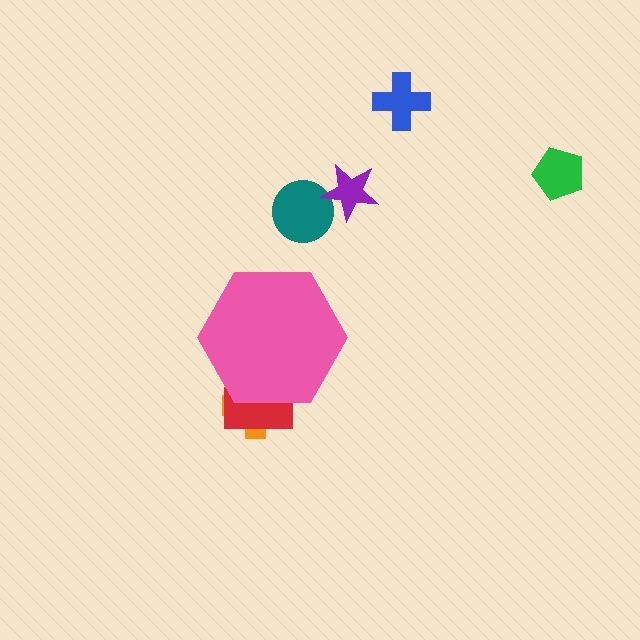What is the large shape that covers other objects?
A pink hexagon.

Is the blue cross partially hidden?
No, the blue cross is fully visible.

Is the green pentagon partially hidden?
No, the green pentagon is fully visible.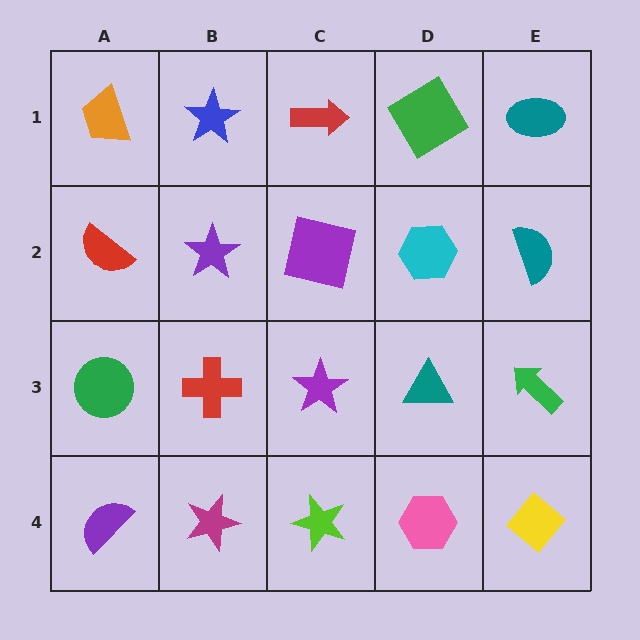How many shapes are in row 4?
5 shapes.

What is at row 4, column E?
A yellow diamond.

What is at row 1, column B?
A blue star.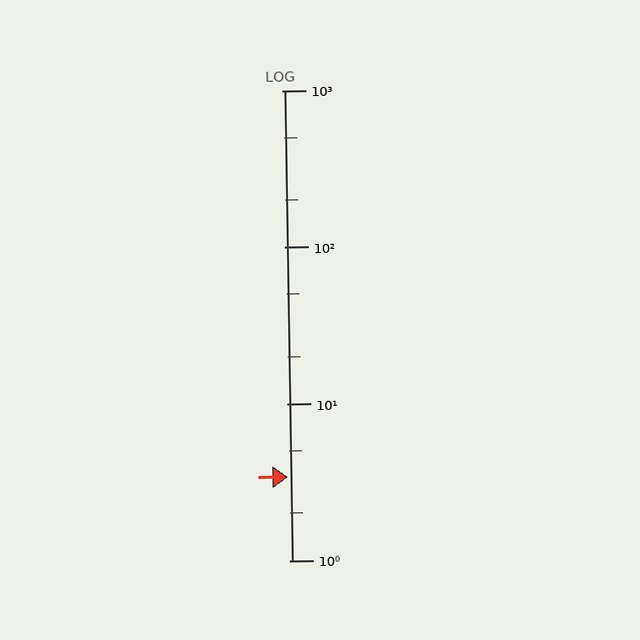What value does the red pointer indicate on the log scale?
The pointer indicates approximately 3.4.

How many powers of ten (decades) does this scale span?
The scale spans 3 decades, from 1 to 1000.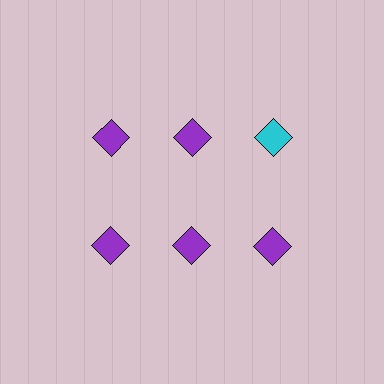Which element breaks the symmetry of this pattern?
The cyan diamond in the top row, center column breaks the symmetry. All other shapes are purple diamonds.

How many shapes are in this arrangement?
There are 6 shapes arranged in a grid pattern.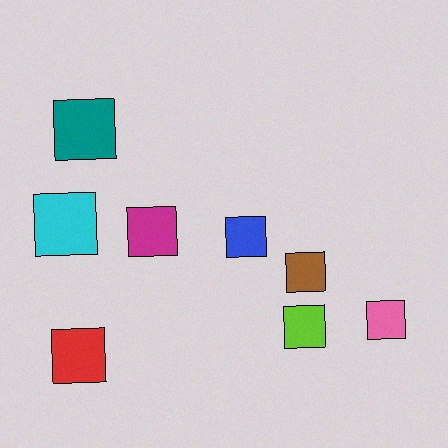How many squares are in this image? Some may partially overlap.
There are 8 squares.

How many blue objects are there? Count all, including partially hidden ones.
There is 1 blue object.